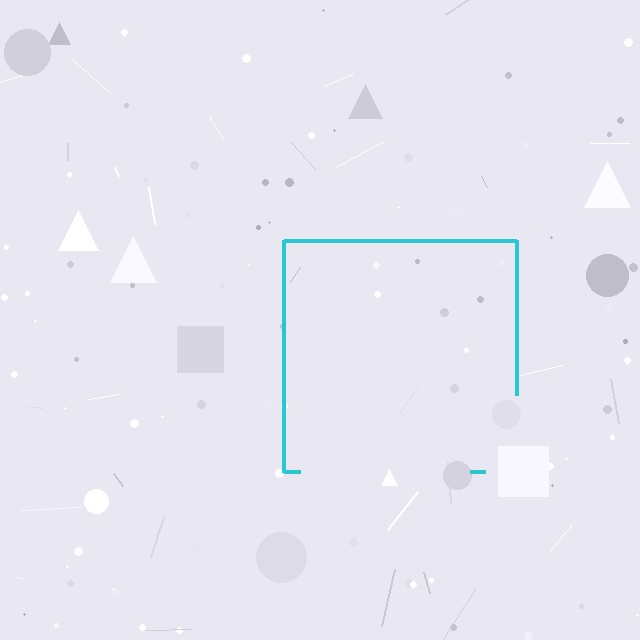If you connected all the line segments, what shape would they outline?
They would outline a square.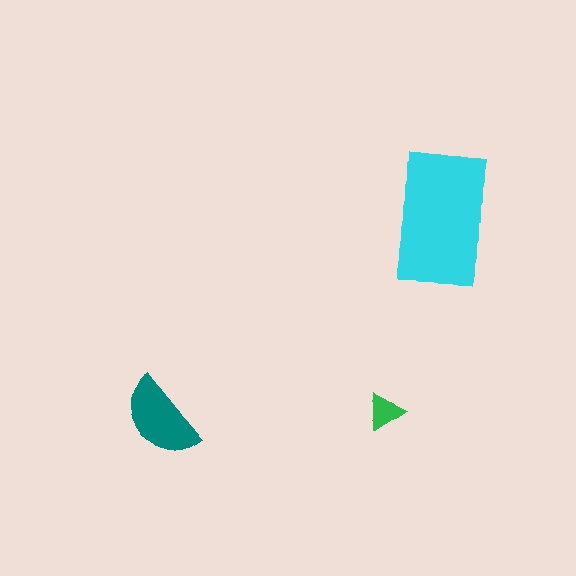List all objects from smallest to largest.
The green triangle, the teal semicircle, the cyan rectangle.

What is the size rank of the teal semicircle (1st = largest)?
2nd.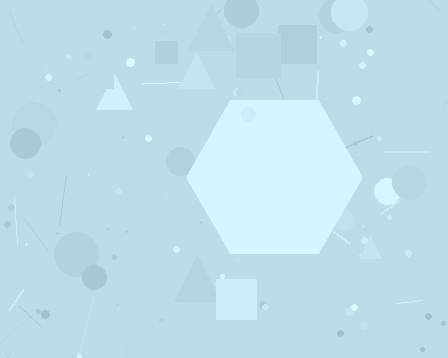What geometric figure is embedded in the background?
A hexagon is embedded in the background.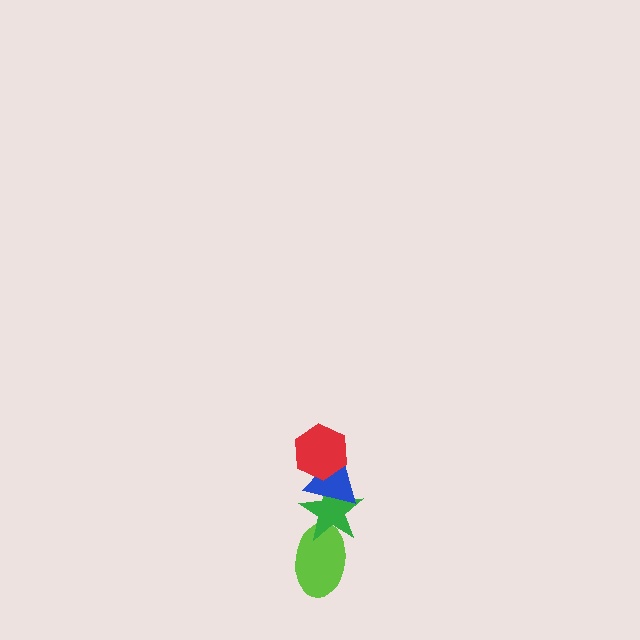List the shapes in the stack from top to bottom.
From top to bottom: the red hexagon, the blue triangle, the green star, the lime ellipse.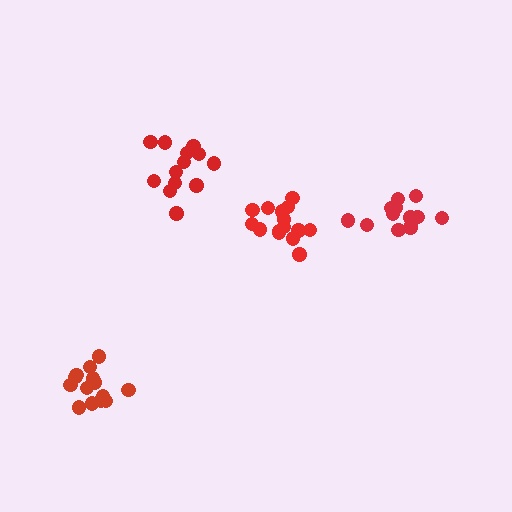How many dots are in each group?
Group 1: 13 dots, Group 2: 14 dots, Group 3: 13 dots, Group 4: 15 dots (55 total).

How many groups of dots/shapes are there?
There are 4 groups.